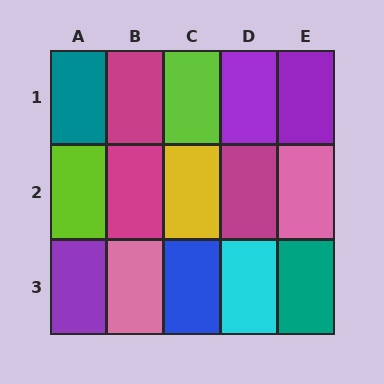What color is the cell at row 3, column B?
Pink.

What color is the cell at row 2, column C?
Yellow.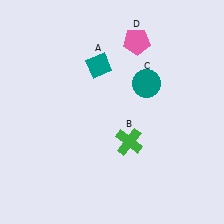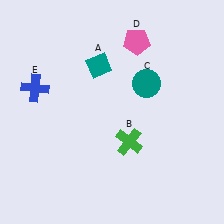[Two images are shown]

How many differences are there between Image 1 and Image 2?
There is 1 difference between the two images.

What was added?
A blue cross (E) was added in Image 2.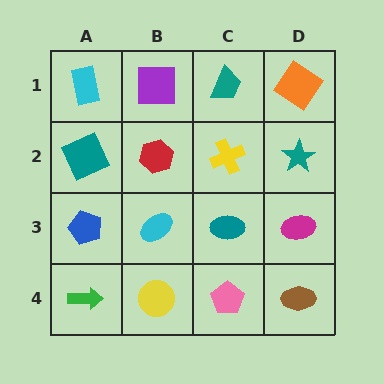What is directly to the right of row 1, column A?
A purple square.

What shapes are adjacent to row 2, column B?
A purple square (row 1, column B), a cyan ellipse (row 3, column B), a teal square (row 2, column A), a yellow cross (row 2, column C).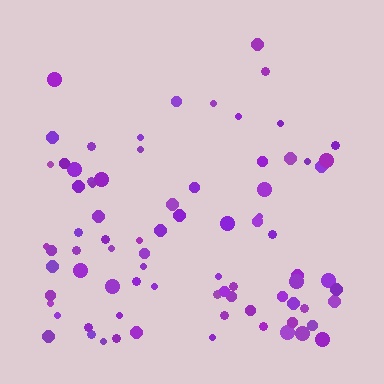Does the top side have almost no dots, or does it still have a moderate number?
Still a moderate number, just noticeably fewer than the bottom.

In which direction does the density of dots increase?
From top to bottom, with the bottom side densest.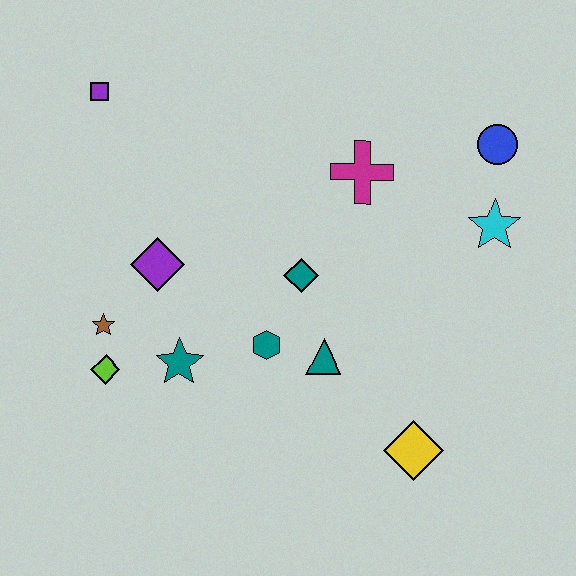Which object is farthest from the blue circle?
The lime diamond is farthest from the blue circle.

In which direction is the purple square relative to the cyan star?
The purple square is to the left of the cyan star.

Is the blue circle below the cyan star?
No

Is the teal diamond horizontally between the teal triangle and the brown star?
Yes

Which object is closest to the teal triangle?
The teal hexagon is closest to the teal triangle.